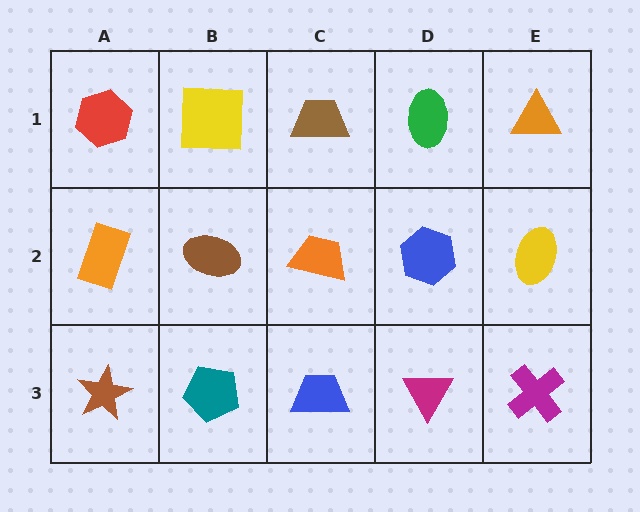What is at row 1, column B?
A yellow square.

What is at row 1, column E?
An orange triangle.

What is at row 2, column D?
A blue hexagon.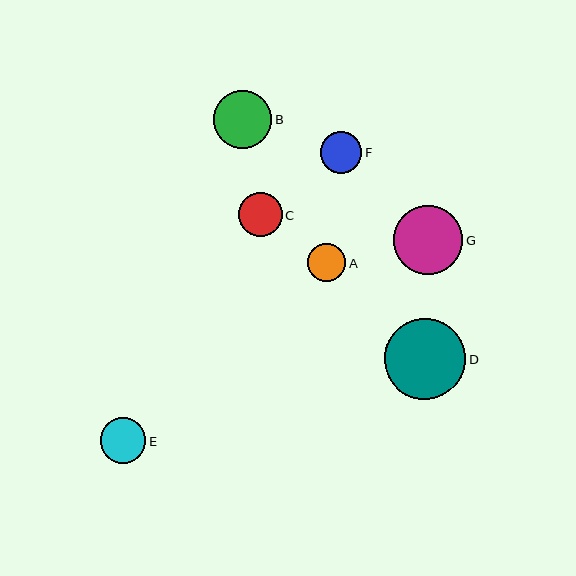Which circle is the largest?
Circle D is the largest with a size of approximately 81 pixels.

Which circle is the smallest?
Circle A is the smallest with a size of approximately 38 pixels.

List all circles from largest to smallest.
From largest to smallest: D, G, B, E, C, F, A.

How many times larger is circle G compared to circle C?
Circle G is approximately 1.6 times the size of circle C.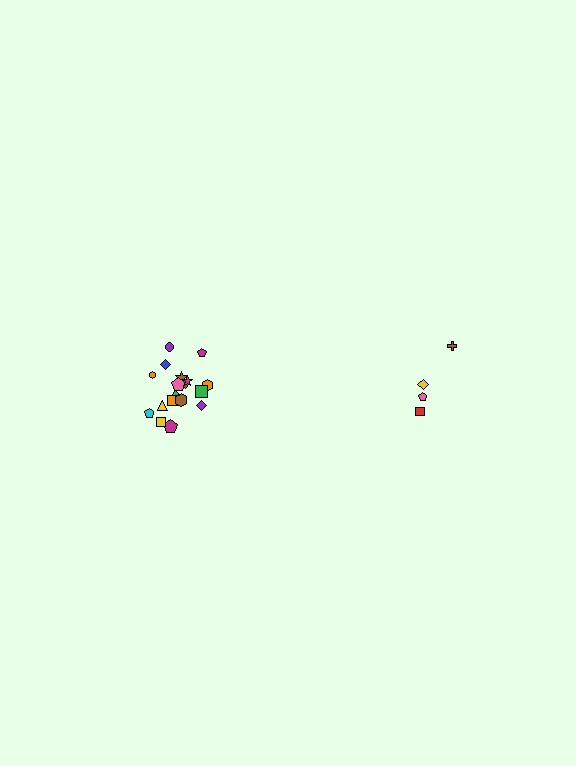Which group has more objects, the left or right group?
The left group.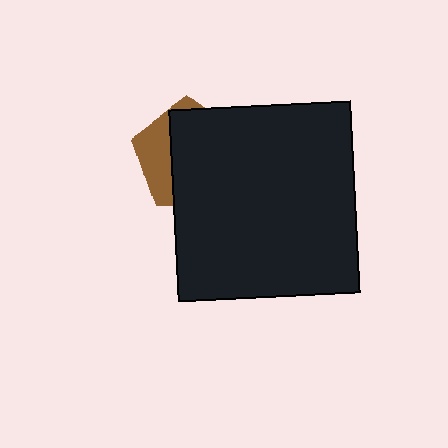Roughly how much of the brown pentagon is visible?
A small part of it is visible (roughly 31%).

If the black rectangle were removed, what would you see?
You would see the complete brown pentagon.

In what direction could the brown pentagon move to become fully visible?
The brown pentagon could move left. That would shift it out from behind the black rectangle entirely.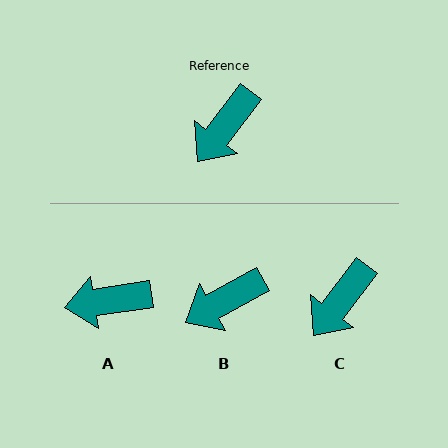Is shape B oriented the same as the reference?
No, it is off by about 23 degrees.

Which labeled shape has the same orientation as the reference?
C.